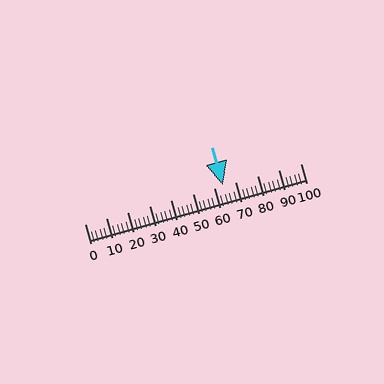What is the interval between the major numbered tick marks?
The major tick marks are spaced 10 units apart.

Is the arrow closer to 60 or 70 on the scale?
The arrow is closer to 60.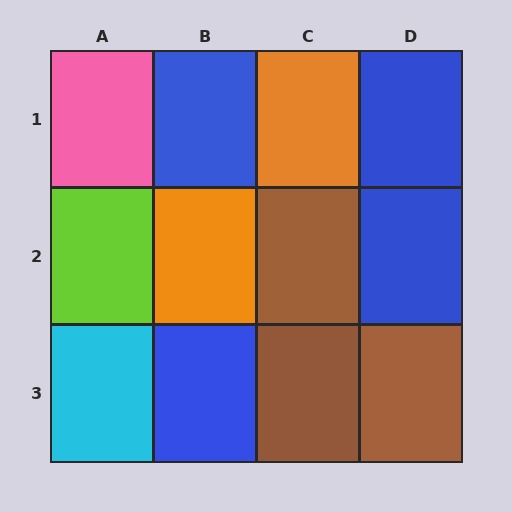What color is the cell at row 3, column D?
Brown.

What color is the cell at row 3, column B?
Blue.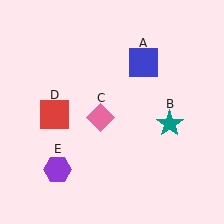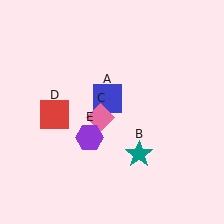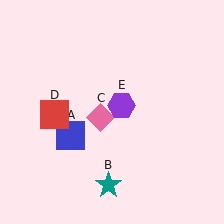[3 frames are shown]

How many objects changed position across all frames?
3 objects changed position: blue square (object A), teal star (object B), purple hexagon (object E).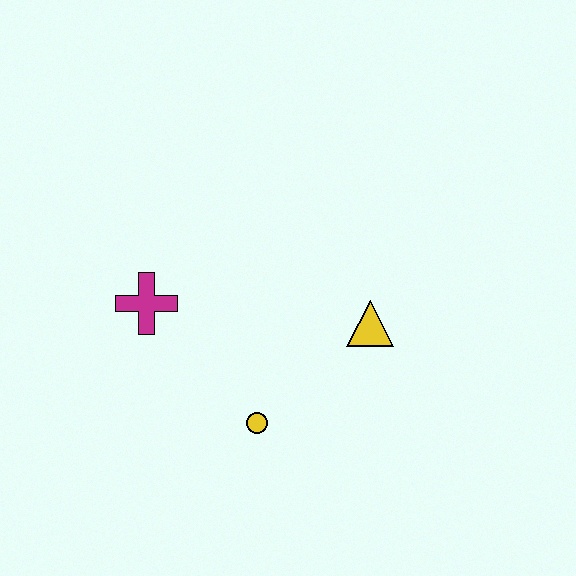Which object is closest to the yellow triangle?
The yellow circle is closest to the yellow triangle.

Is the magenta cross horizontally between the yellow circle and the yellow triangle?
No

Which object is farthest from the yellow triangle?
The magenta cross is farthest from the yellow triangle.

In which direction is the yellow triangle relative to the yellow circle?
The yellow triangle is to the right of the yellow circle.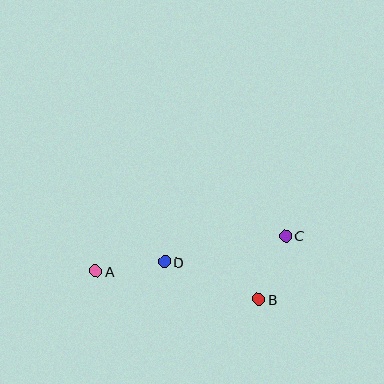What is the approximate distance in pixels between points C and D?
The distance between C and D is approximately 124 pixels.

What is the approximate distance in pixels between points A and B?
The distance between A and B is approximately 165 pixels.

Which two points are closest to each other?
Points B and C are closest to each other.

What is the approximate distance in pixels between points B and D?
The distance between B and D is approximately 101 pixels.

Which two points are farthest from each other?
Points A and C are farthest from each other.